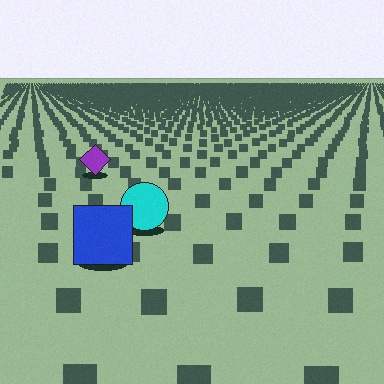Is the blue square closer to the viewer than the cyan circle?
Yes. The blue square is closer — you can tell from the texture gradient: the ground texture is coarser near it.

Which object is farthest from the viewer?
The purple diamond is farthest from the viewer. It appears smaller and the ground texture around it is denser.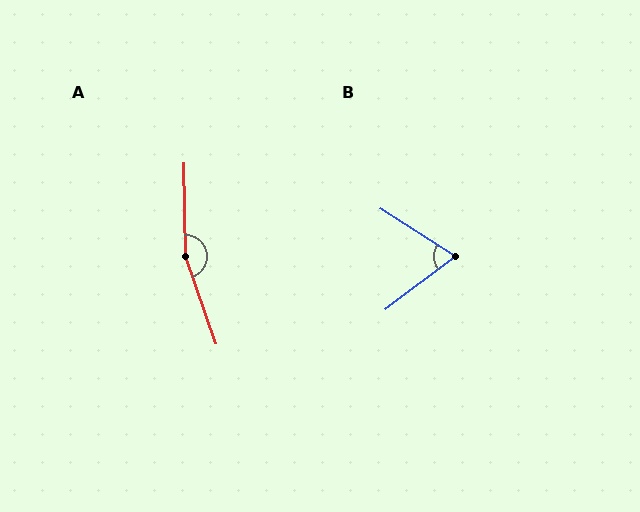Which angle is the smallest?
B, at approximately 69 degrees.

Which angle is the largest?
A, at approximately 162 degrees.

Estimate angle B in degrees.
Approximately 69 degrees.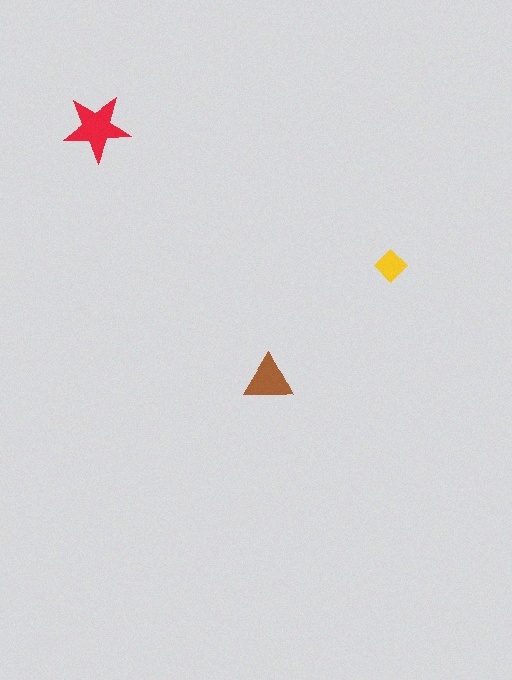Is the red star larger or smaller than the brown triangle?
Larger.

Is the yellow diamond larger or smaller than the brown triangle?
Smaller.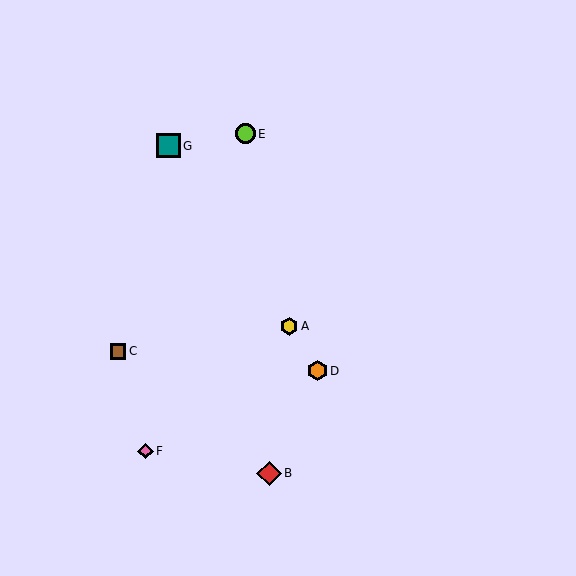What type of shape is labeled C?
Shape C is a brown square.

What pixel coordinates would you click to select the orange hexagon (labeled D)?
Click at (318, 371) to select the orange hexagon D.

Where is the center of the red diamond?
The center of the red diamond is at (269, 473).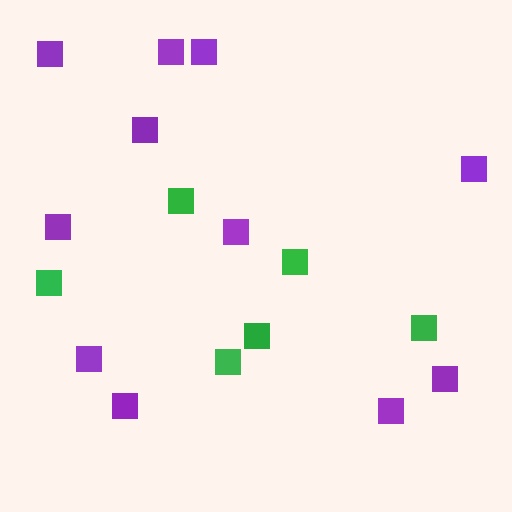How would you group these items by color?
There are 2 groups: one group of purple squares (11) and one group of green squares (6).